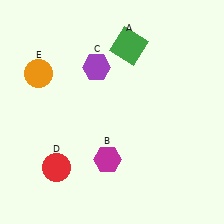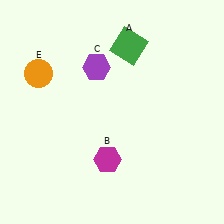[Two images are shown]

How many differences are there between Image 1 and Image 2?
There is 1 difference between the two images.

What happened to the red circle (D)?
The red circle (D) was removed in Image 2. It was in the bottom-left area of Image 1.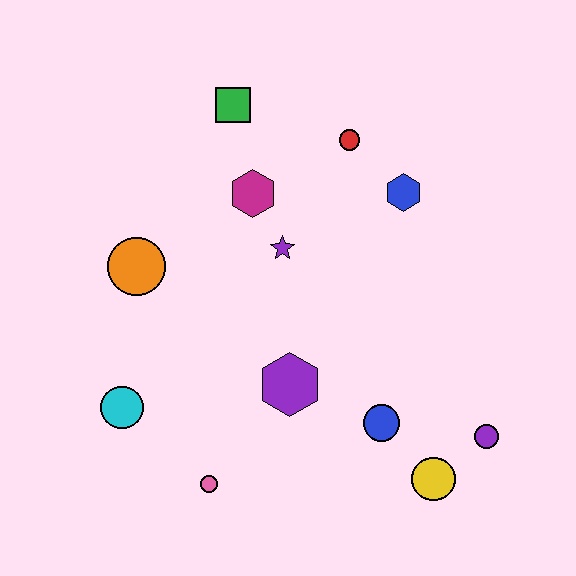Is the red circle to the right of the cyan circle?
Yes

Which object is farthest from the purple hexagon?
The green square is farthest from the purple hexagon.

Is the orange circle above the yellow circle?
Yes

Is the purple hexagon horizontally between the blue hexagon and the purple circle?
No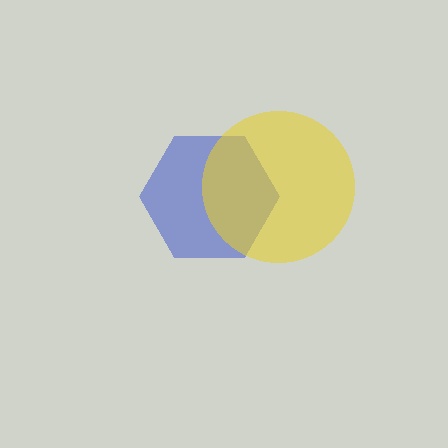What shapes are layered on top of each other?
The layered shapes are: a blue hexagon, a yellow circle.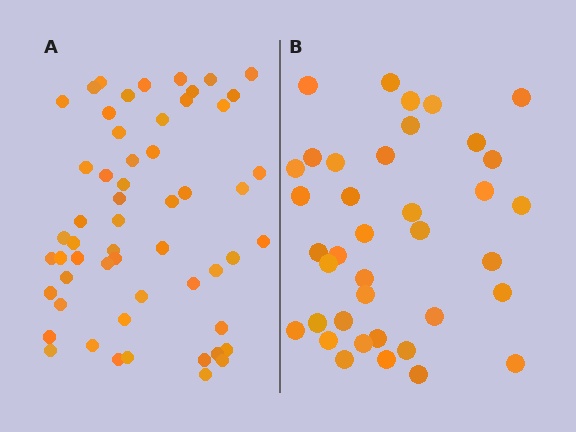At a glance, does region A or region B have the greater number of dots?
Region A (the left region) has more dots.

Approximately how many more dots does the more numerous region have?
Region A has approximately 20 more dots than region B.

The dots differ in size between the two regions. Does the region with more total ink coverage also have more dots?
No. Region B has more total ink coverage because its dots are larger, but region A actually contains more individual dots. Total area can be misleading — the number of items is what matters here.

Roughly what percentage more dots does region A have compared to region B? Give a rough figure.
About 45% more.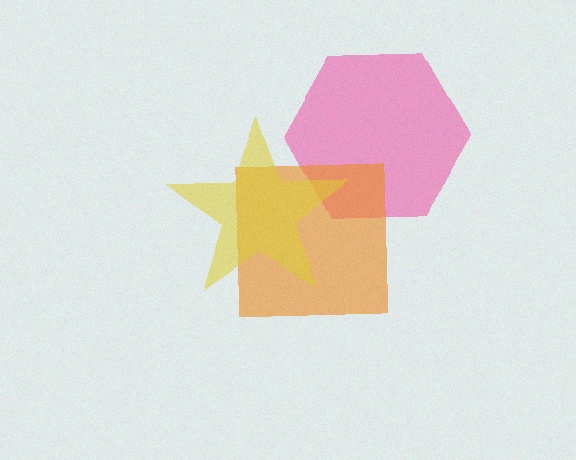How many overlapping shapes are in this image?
There are 3 overlapping shapes in the image.